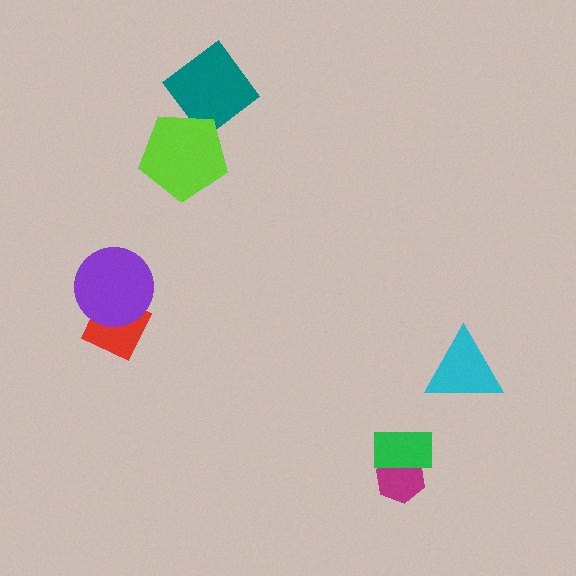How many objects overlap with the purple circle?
1 object overlaps with the purple circle.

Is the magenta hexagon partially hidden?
Yes, it is partially covered by another shape.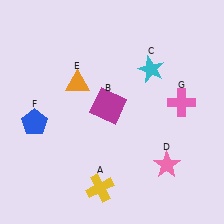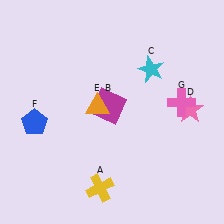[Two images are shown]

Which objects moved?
The objects that moved are: the pink star (D), the orange triangle (E).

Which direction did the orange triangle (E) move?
The orange triangle (E) moved down.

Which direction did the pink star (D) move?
The pink star (D) moved up.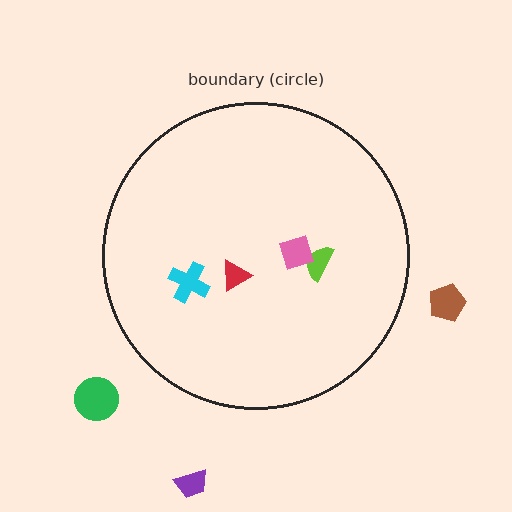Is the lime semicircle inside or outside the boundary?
Inside.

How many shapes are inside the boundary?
4 inside, 3 outside.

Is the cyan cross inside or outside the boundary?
Inside.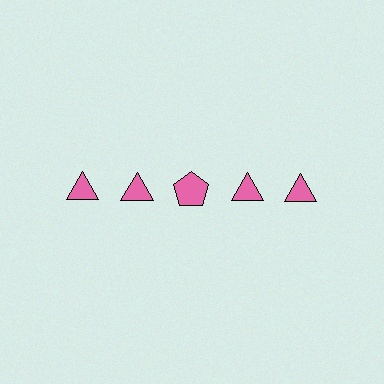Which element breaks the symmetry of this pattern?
The pink pentagon in the top row, center column breaks the symmetry. All other shapes are pink triangles.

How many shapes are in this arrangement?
There are 5 shapes arranged in a grid pattern.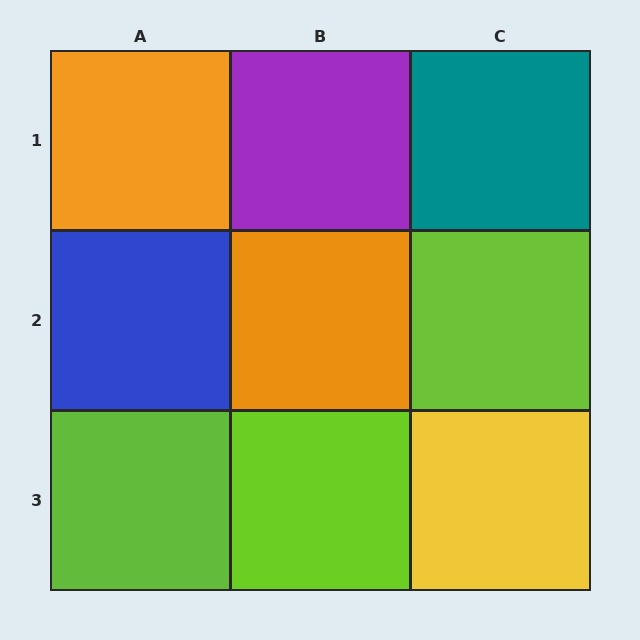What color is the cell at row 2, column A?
Blue.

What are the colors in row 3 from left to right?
Lime, lime, yellow.